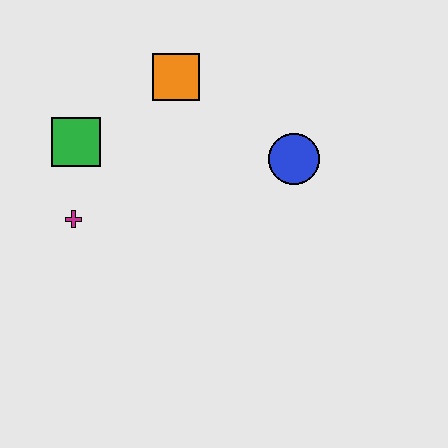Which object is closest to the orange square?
The green square is closest to the orange square.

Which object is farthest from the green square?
The blue circle is farthest from the green square.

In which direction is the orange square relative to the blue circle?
The orange square is to the left of the blue circle.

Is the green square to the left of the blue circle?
Yes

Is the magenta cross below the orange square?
Yes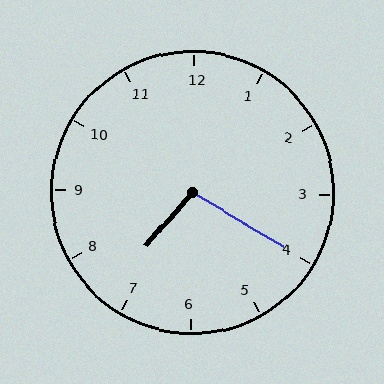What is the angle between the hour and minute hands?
Approximately 100 degrees.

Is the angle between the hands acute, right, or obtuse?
It is obtuse.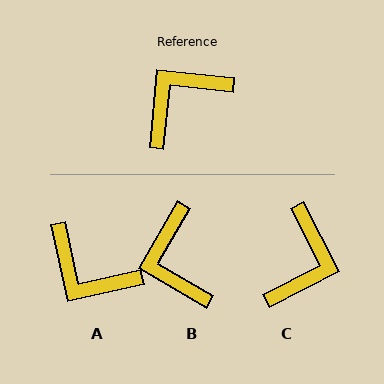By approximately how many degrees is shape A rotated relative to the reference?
Approximately 108 degrees counter-clockwise.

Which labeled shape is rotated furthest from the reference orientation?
C, about 147 degrees away.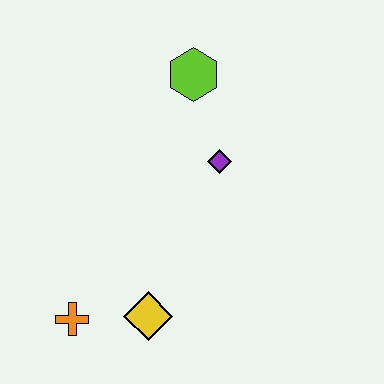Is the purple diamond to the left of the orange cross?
No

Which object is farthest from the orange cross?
The lime hexagon is farthest from the orange cross.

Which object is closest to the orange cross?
The yellow diamond is closest to the orange cross.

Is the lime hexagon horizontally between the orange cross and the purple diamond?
Yes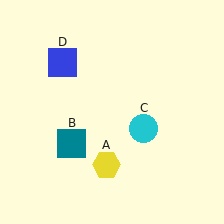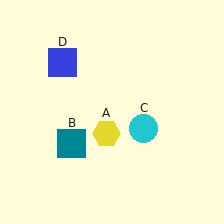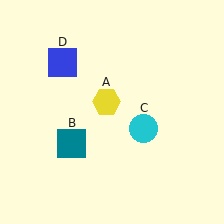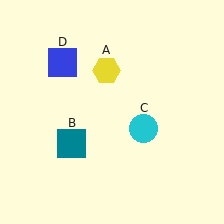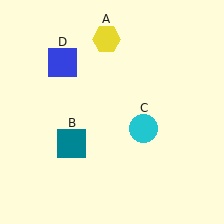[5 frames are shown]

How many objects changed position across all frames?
1 object changed position: yellow hexagon (object A).